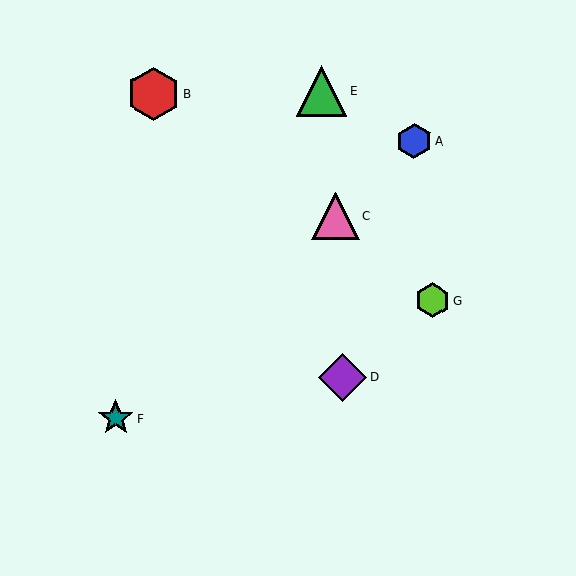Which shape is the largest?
The red hexagon (labeled B) is the largest.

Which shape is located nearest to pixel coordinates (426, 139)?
The blue hexagon (labeled A) at (414, 141) is nearest to that location.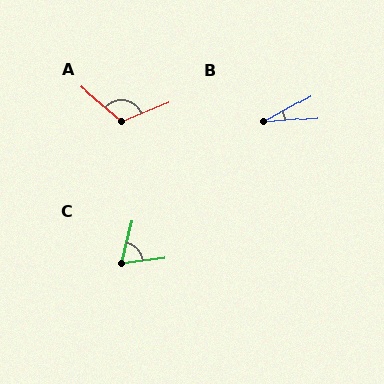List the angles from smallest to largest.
B (25°), C (69°), A (117°).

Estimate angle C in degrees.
Approximately 69 degrees.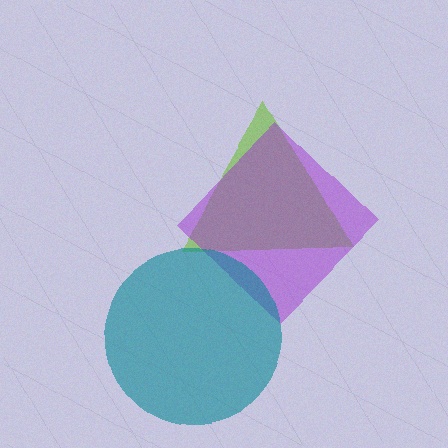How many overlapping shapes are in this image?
There are 3 overlapping shapes in the image.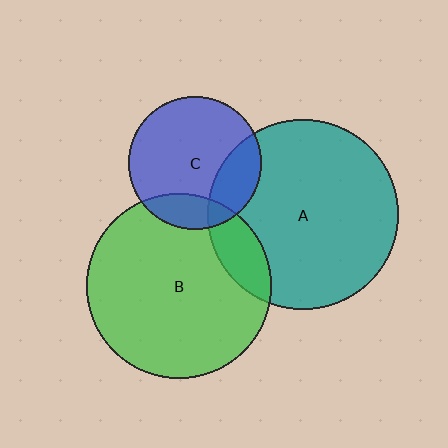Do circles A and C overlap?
Yes.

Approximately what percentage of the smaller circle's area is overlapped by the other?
Approximately 20%.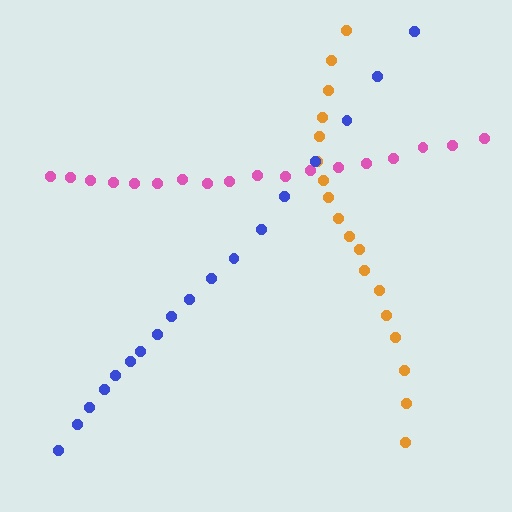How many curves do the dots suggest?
There are 3 distinct paths.